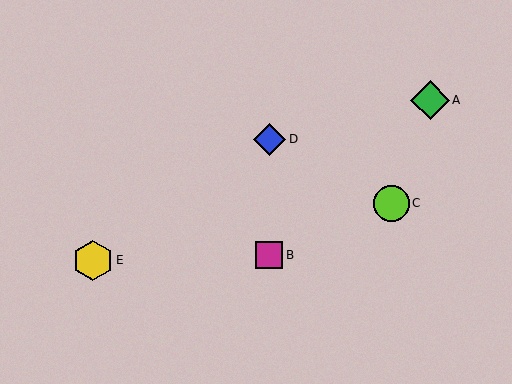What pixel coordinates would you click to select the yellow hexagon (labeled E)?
Click at (93, 260) to select the yellow hexagon E.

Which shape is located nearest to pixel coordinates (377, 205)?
The lime circle (labeled C) at (391, 203) is nearest to that location.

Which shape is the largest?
The yellow hexagon (labeled E) is the largest.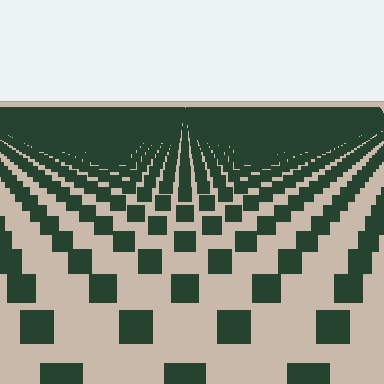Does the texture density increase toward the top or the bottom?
Density increases toward the top.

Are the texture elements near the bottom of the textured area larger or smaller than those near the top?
Larger. Near the bottom, elements are closer to the viewer and appear at a bigger on-screen size.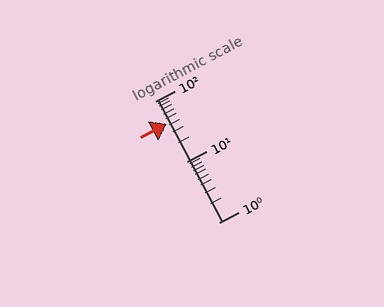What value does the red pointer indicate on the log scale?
The pointer indicates approximately 43.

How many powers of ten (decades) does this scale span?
The scale spans 2 decades, from 1 to 100.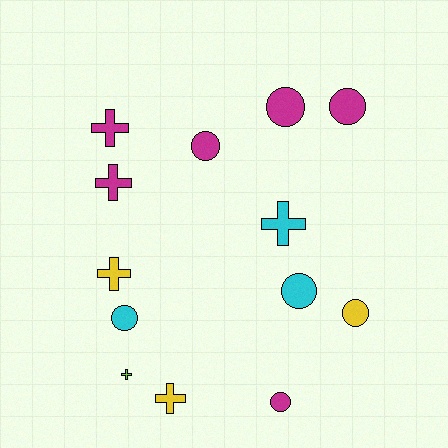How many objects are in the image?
There are 13 objects.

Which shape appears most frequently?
Circle, with 7 objects.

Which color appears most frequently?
Magenta, with 6 objects.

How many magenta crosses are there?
There are 2 magenta crosses.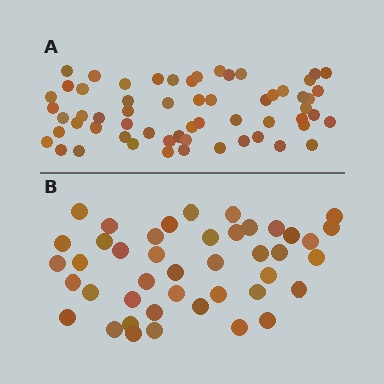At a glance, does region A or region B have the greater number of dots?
Region A (the top region) has more dots.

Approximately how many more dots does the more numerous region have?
Region A has approximately 15 more dots than region B.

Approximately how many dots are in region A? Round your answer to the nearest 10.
About 60 dots.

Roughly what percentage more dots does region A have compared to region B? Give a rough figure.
About 40% more.